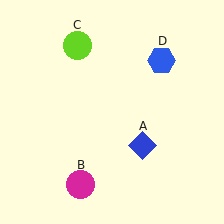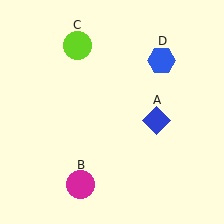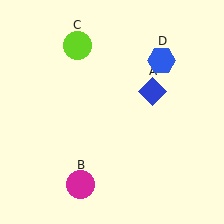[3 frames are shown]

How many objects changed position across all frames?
1 object changed position: blue diamond (object A).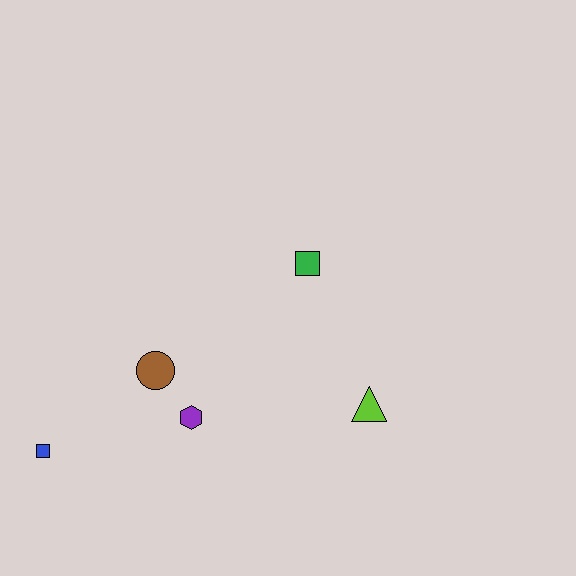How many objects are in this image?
There are 5 objects.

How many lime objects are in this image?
There is 1 lime object.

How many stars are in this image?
There are no stars.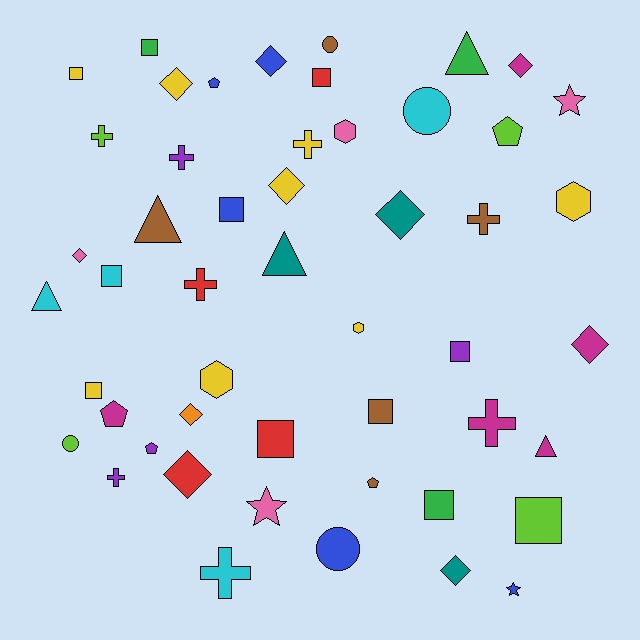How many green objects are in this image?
There are 3 green objects.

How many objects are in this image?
There are 50 objects.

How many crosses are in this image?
There are 8 crosses.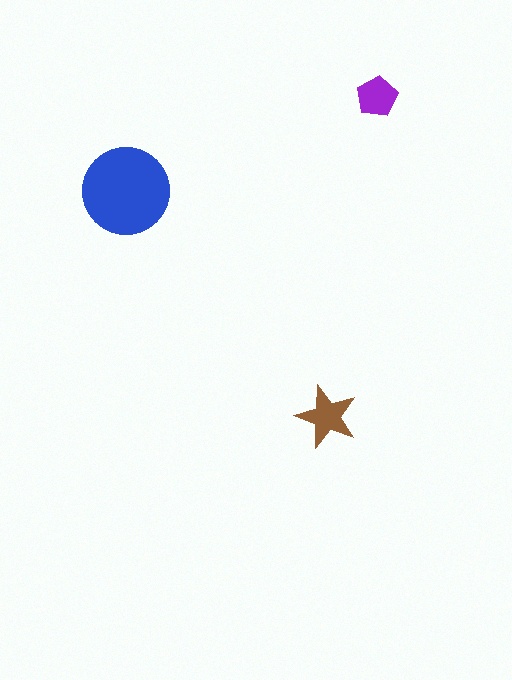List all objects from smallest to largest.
The purple pentagon, the brown star, the blue circle.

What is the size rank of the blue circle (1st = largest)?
1st.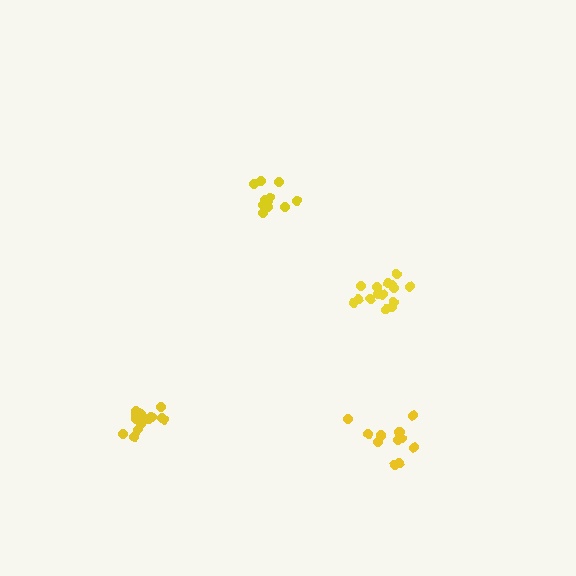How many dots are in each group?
Group 1: 12 dots, Group 2: 16 dots, Group 3: 12 dots, Group 4: 14 dots (54 total).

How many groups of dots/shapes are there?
There are 4 groups.